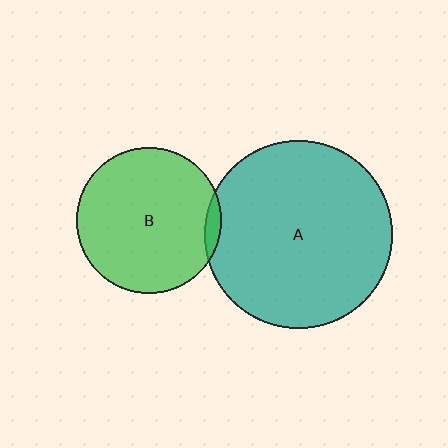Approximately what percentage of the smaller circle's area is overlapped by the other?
Approximately 5%.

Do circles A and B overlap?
Yes.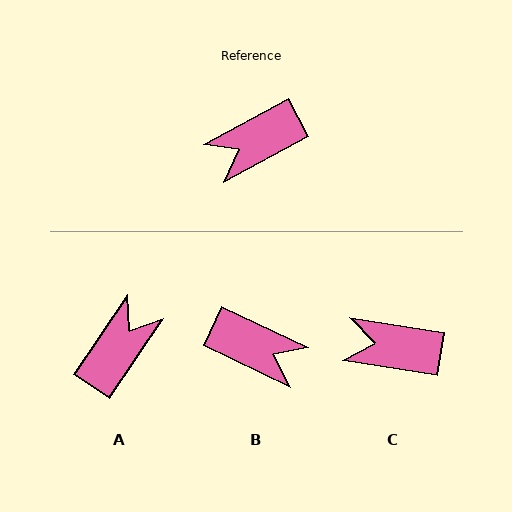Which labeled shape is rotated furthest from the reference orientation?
A, about 152 degrees away.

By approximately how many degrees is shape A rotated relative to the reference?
Approximately 152 degrees clockwise.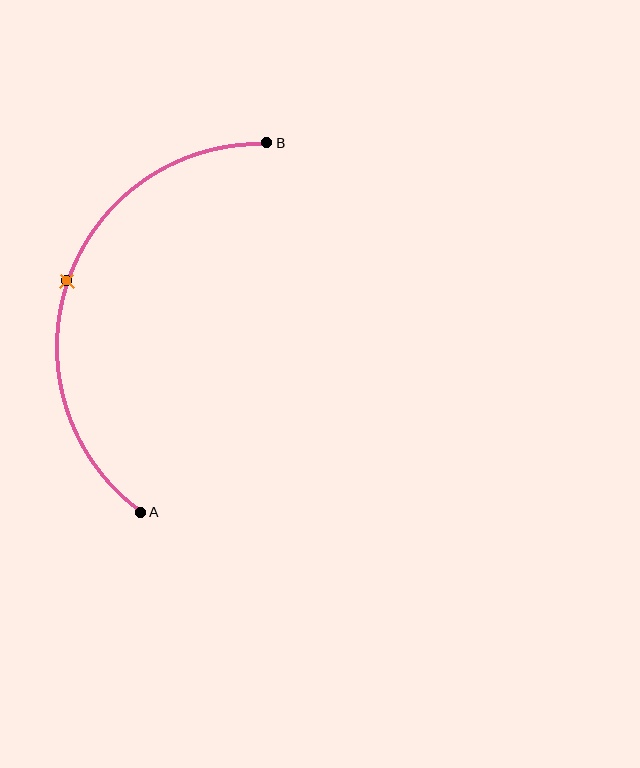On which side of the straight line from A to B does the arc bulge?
The arc bulges to the left of the straight line connecting A and B.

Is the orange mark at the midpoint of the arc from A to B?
Yes. The orange mark lies on the arc at equal arc-length from both A and B — it is the arc midpoint.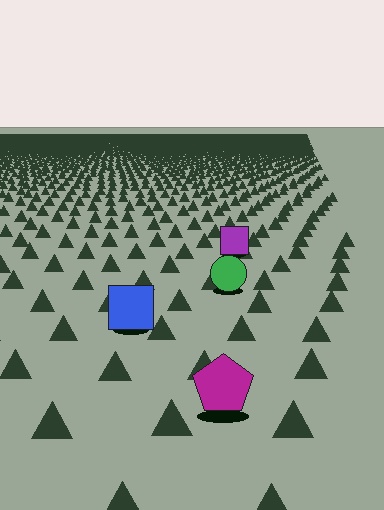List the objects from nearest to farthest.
From nearest to farthest: the magenta pentagon, the blue square, the green circle, the purple square.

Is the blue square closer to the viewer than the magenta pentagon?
No. The magenta pentagon is closer — you can tell from the texture gradient: the ground texture is coarser near it.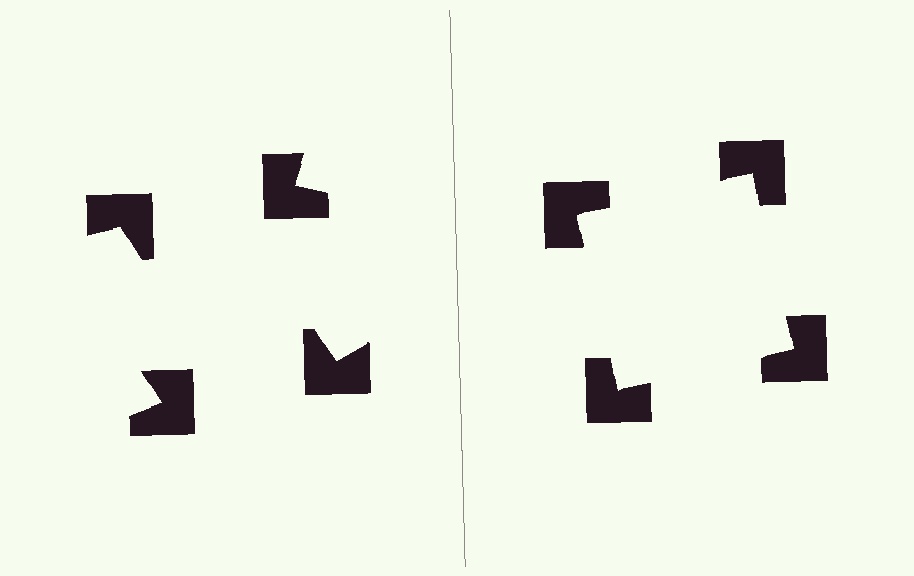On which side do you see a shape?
An illusory square appears on the right side. On the left side the wedge cuts are rotated, so no coherent shape forms.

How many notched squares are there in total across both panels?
8 — 4 on each side.